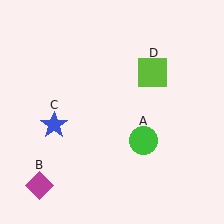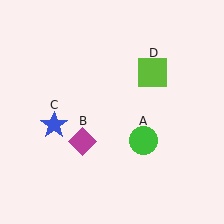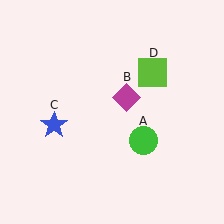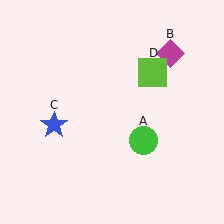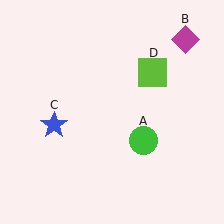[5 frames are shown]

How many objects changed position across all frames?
1 object changed position: magenta diamond (object B).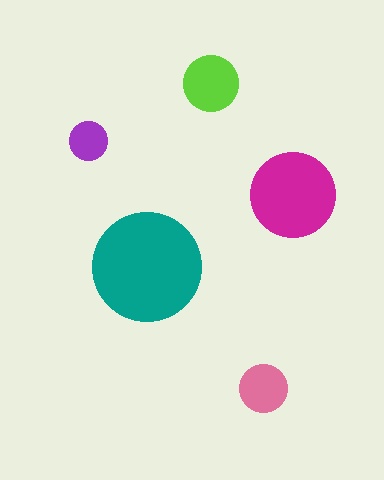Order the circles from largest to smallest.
the teal one, the magenta one, the lime one, the pink one, the purple one.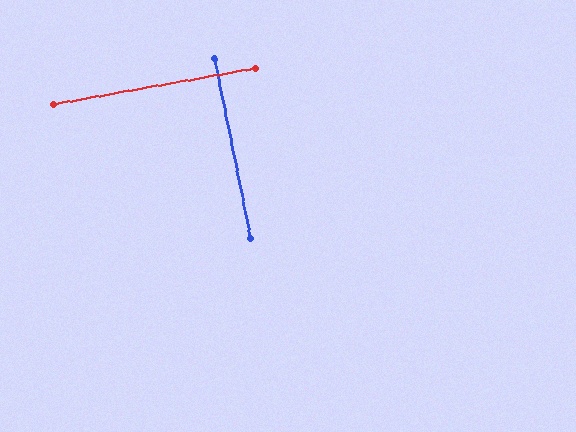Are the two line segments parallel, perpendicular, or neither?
Perpendicular — they meet at approximately 89°.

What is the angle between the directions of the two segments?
Approximately 89 degrees.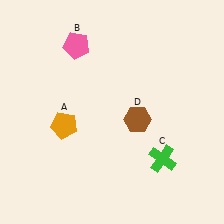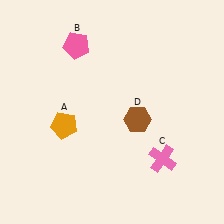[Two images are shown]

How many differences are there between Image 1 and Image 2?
There is 1 difference between the two images.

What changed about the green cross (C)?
In Image 1, C is green. In Image 2, it changed to pink.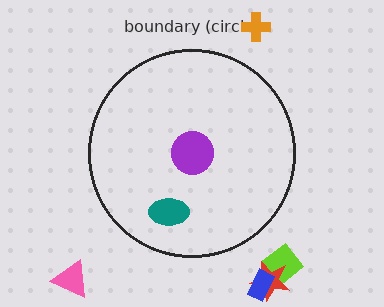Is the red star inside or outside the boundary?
Outside.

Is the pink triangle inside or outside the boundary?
Outside.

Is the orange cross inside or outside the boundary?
Outside.